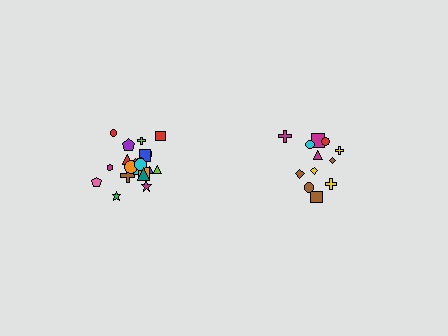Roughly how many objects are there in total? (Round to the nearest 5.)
Roughly 35 objects in total.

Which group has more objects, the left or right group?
The left group.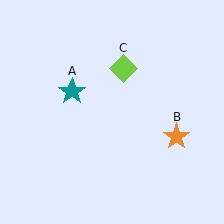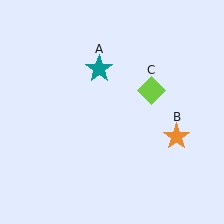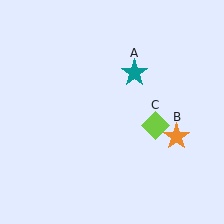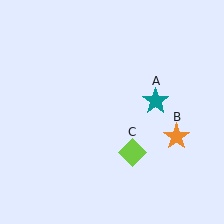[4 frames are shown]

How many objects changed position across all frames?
2 objects changed position: teal star (object A), lime diamond (object C).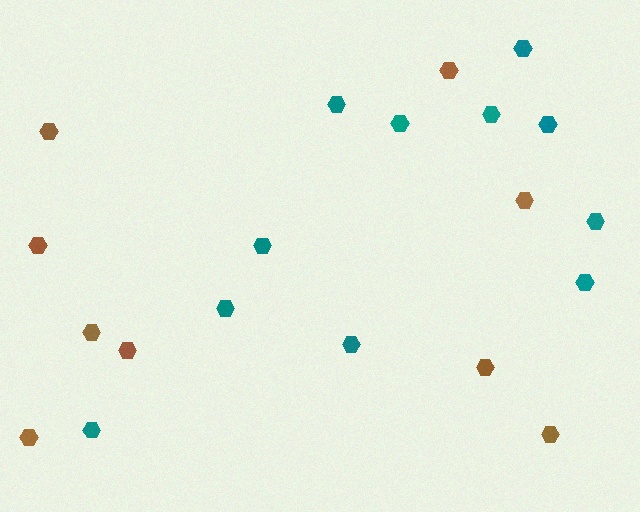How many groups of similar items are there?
There are 2 groups: one group of teal hexagons (11) and one group of brown hexagons (9).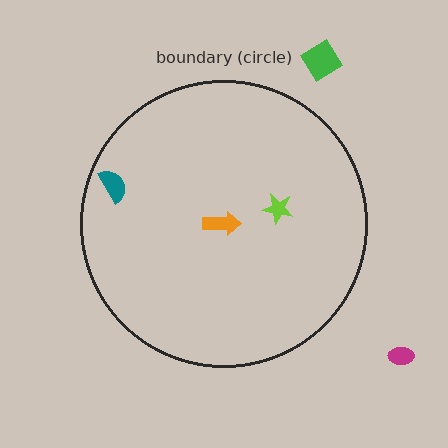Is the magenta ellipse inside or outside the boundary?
Outside.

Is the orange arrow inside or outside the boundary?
Inside.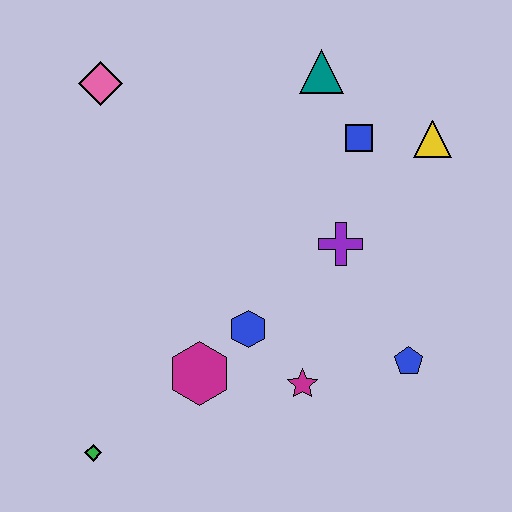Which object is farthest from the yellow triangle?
The green diamond is farthest from the yellow triangle.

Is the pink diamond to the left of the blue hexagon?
Yes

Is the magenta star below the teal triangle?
Yes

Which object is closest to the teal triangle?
The blue square is closest to the teal triangle.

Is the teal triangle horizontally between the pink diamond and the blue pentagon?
Yes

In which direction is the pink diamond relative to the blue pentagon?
The pink diamond is to the left of the blue pentagon.